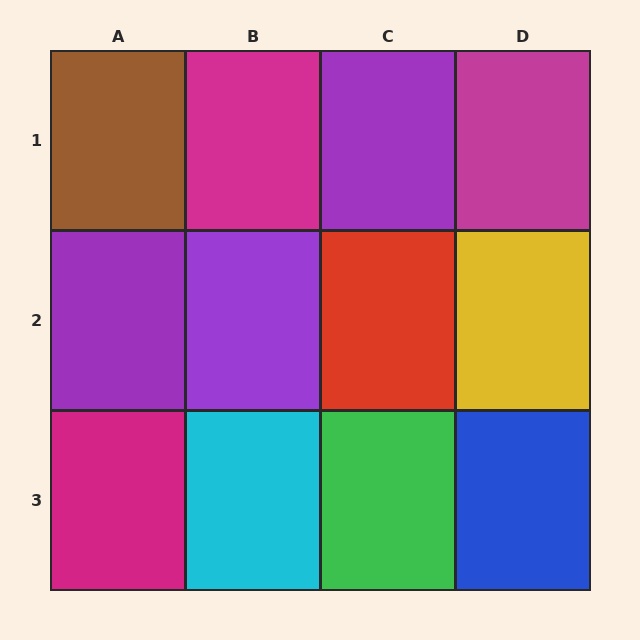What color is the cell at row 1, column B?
Magenta.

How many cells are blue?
1 cell is blue.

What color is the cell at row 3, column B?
Cyan.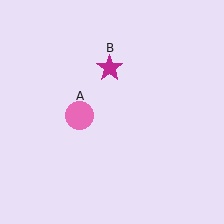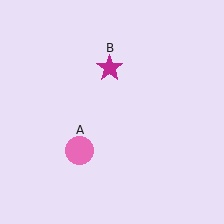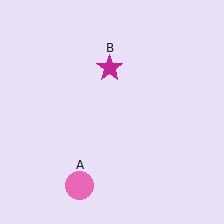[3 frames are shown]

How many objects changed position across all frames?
1 object changed position: pink circle (object A).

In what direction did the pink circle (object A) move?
The pink circle (object A) moved down.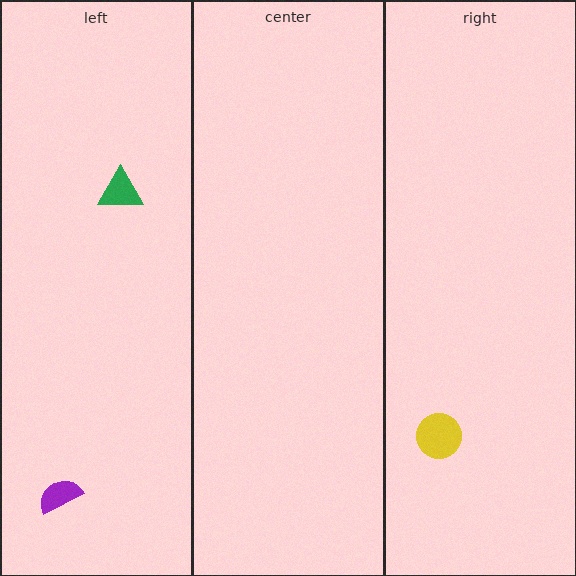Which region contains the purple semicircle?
The left region.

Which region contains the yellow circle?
The right region.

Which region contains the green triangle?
The left region.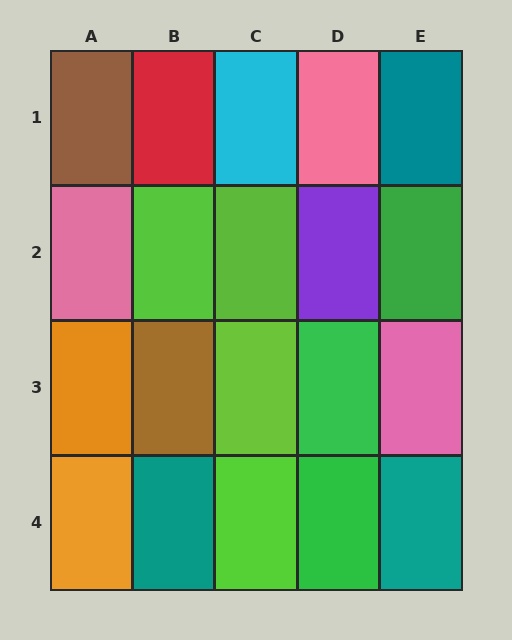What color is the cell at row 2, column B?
Lime.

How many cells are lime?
4 cells are lime.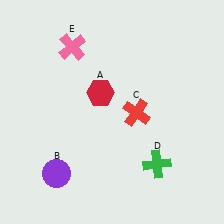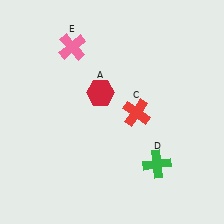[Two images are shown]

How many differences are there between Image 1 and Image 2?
There is 1 difference between the two images.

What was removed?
The purple circle (B) was removed in Image 2.